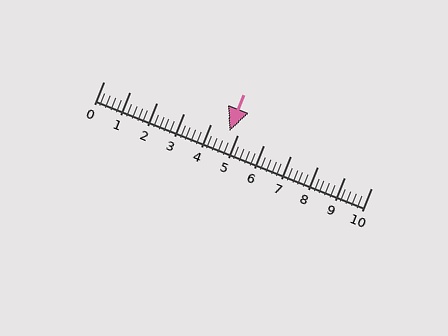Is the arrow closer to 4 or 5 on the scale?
The arrow is closer to 5.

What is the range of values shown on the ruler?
The ruler shows values from 0 to 10.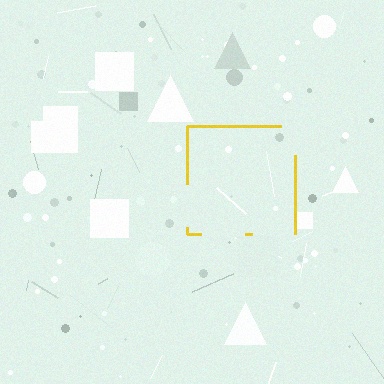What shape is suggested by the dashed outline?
The dashed outline suggests a square.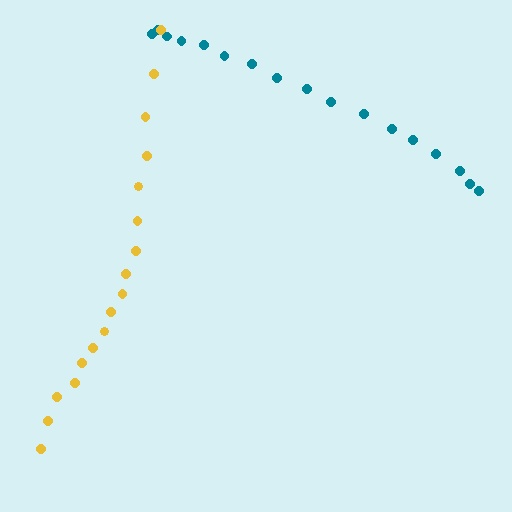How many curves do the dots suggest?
There are 2 distinct paths.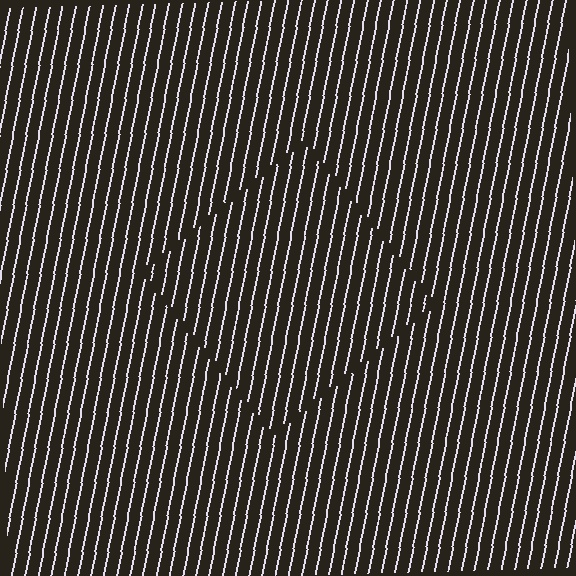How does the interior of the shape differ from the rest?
The interior of the shape contains the same grating, shifted by half a period — the contour is defined by the phase discontinuity where line-ends from the inner and outer gratings abut.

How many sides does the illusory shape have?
4 sides — the line-ends trace a square.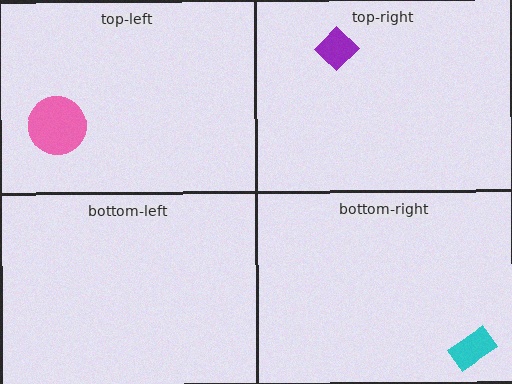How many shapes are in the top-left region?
1.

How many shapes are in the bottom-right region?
1.